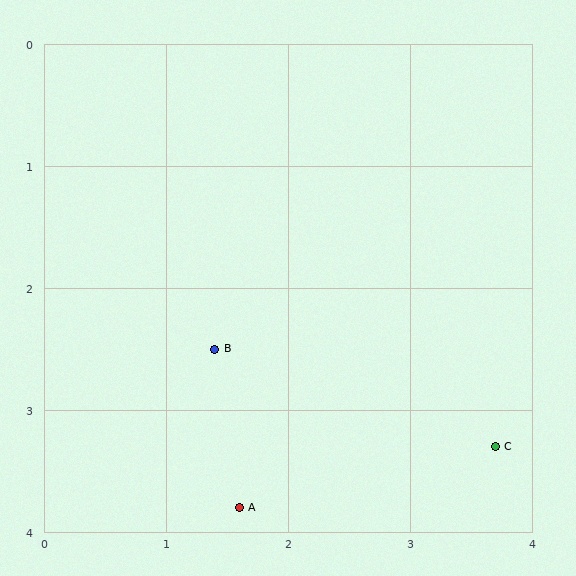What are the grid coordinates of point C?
Point C is at approximately (3.7, 3.3).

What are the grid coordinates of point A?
Point A is at approximately (1.6, 3.8).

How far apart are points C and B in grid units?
Points C and B are about 2.4 grid units apart.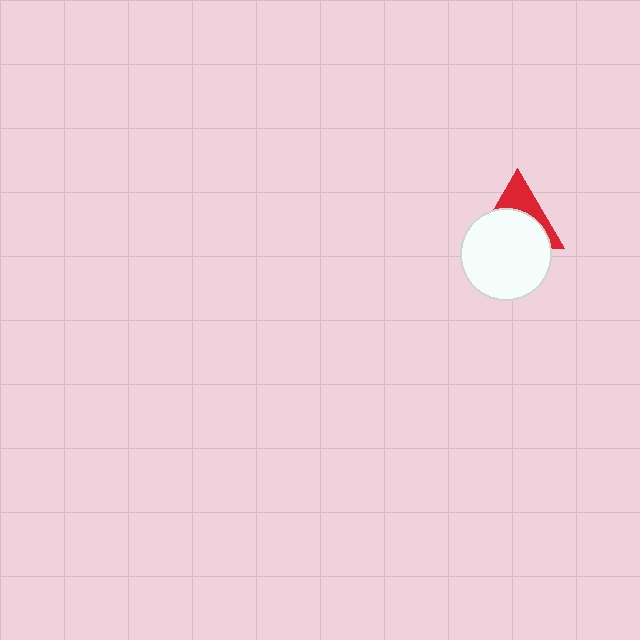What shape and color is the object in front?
The object in front is a white circle.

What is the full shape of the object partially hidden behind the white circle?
The partially hidden object is a red triangle.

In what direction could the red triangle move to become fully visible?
The red triangle could move up. That would shift it out from behind the white circle entirely.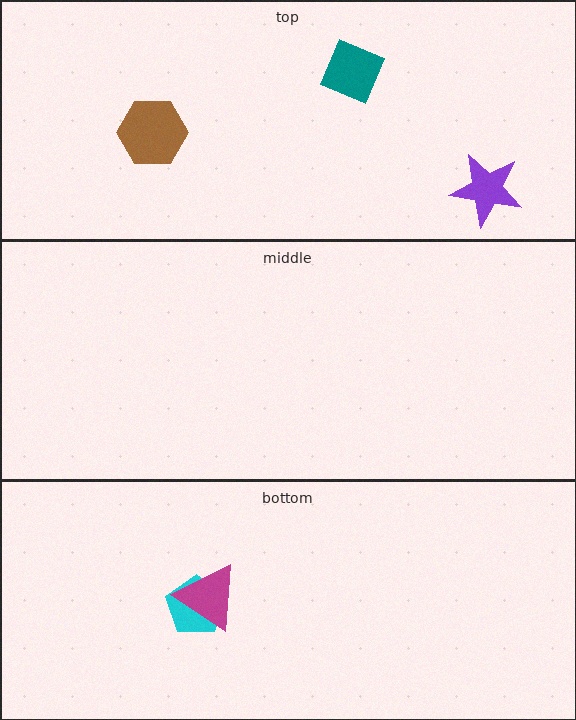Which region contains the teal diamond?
The top region.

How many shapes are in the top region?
3.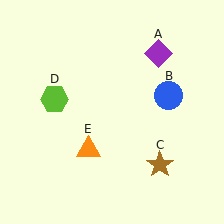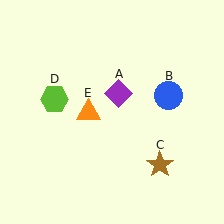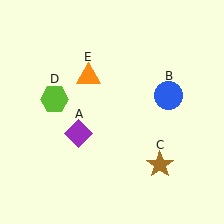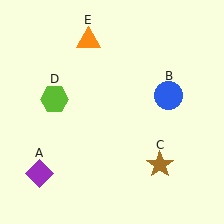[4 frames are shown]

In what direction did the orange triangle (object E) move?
The orange triangle (object E) moved up.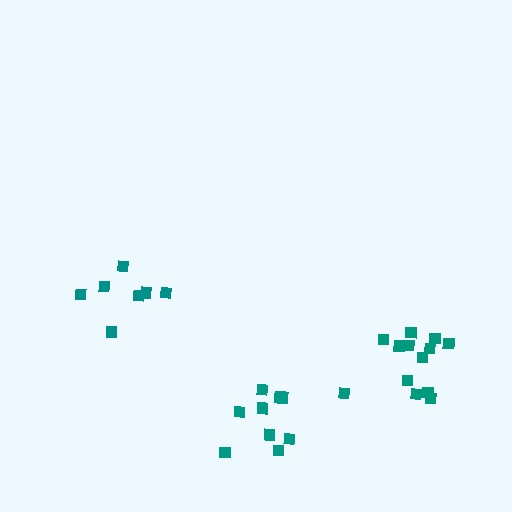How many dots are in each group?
Group 1: 7 dots, Group 2: 13 dots, Group 3: 9 dots (29 total).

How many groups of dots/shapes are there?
There are 3 groups.